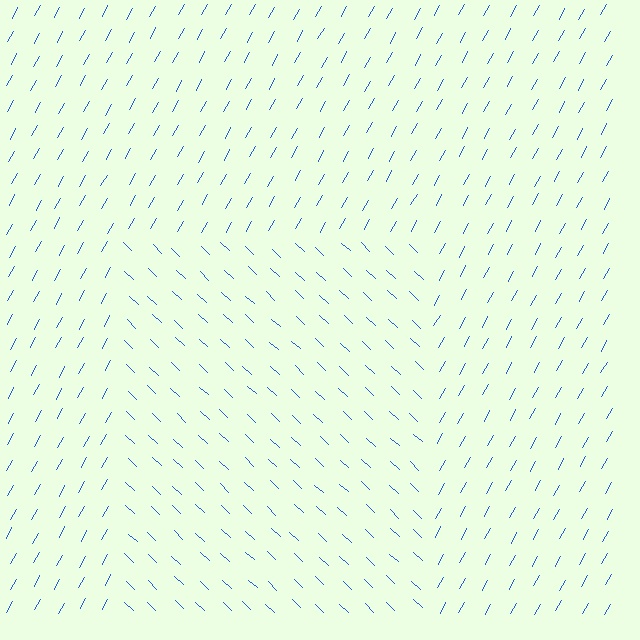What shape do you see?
I see a rectangle.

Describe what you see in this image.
The image is filled with small blue line segments. A rectangle region in the image has lines oriented differently from the surrounding lines, creating a visible texture boundary.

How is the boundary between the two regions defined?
The boundary is defined purely by a change in line orientation (approximately 75 degrees difference). All lines are the same color and thickness.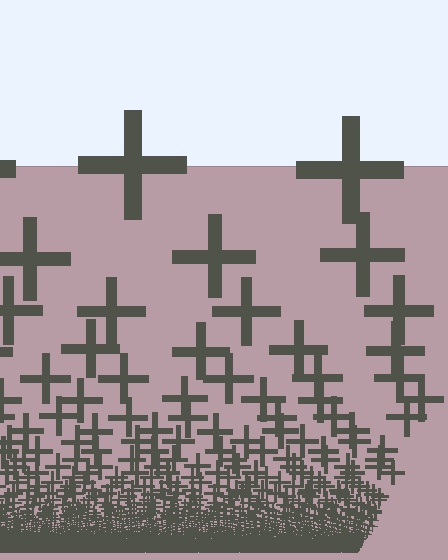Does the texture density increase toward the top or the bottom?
Density increases toward the bottom.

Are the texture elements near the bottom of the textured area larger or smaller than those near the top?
Smaller. The gradient is inverted — elements near the bottom are smaller and denser.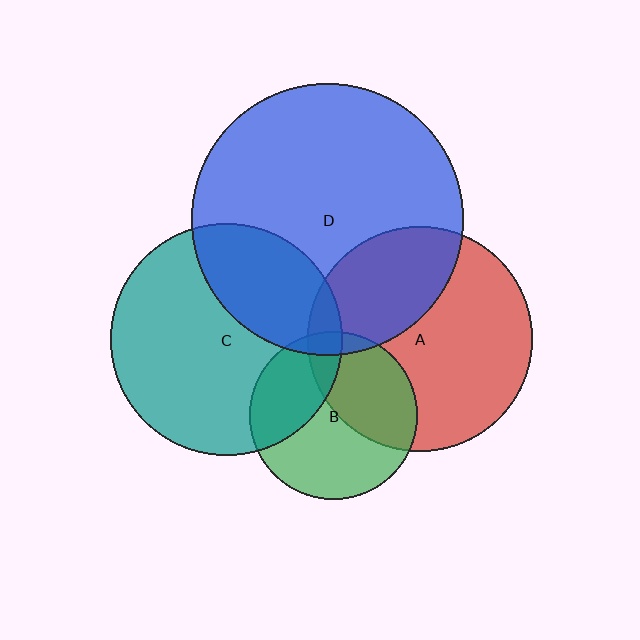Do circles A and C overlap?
Yes.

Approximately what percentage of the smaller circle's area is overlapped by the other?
Approximately 5%.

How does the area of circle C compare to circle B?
Approximately 1.9 times.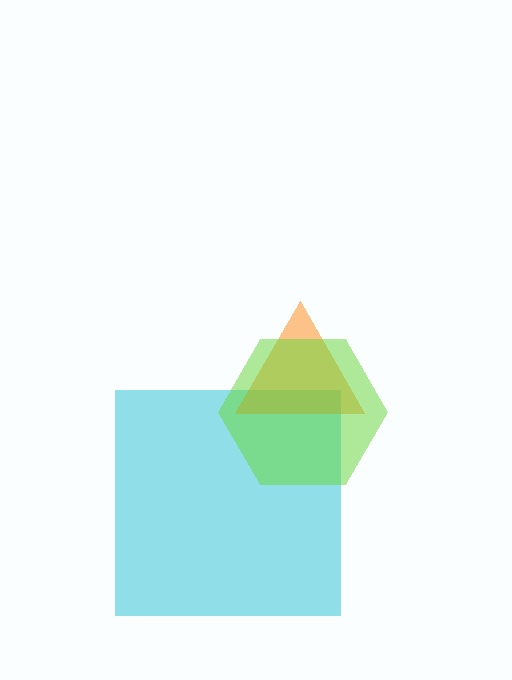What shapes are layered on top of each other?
The layered shapes are: a cyan square, an orange triangle, a lime hexagon.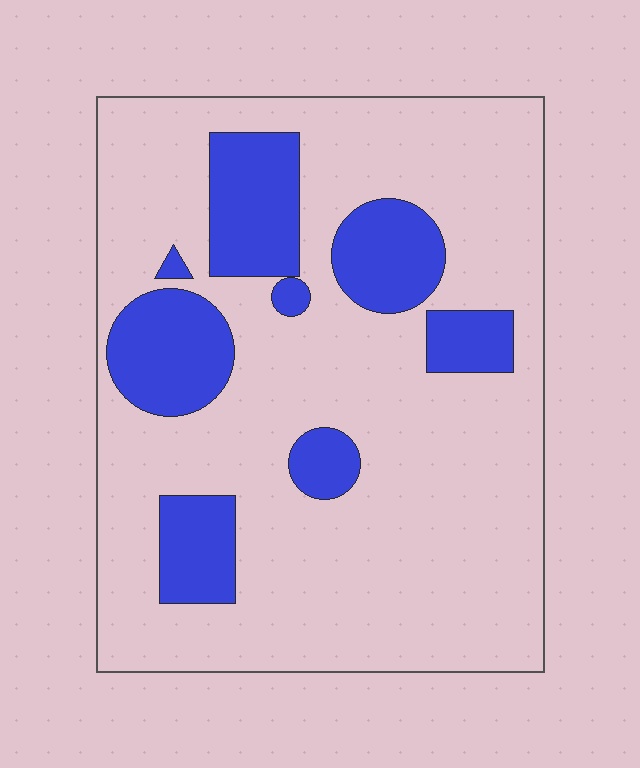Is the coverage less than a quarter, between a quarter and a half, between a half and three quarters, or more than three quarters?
Less than a quarter.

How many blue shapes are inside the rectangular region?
8.